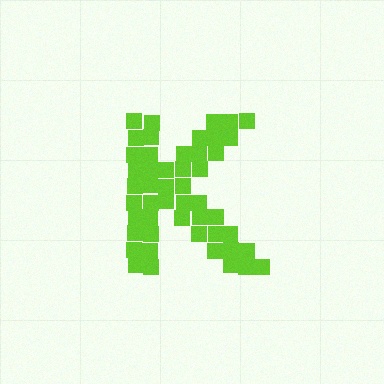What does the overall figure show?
The overall figure shows the letter K.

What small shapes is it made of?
It is made of small squares.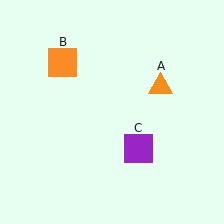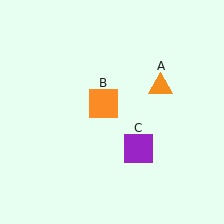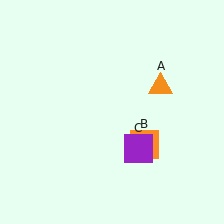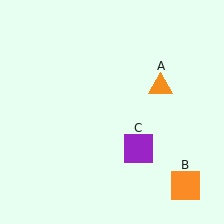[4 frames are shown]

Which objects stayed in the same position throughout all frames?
Orange triangle (object A) and purple square (object C) remained stationary.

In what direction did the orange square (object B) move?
The orange square (object B) moved down and to the right.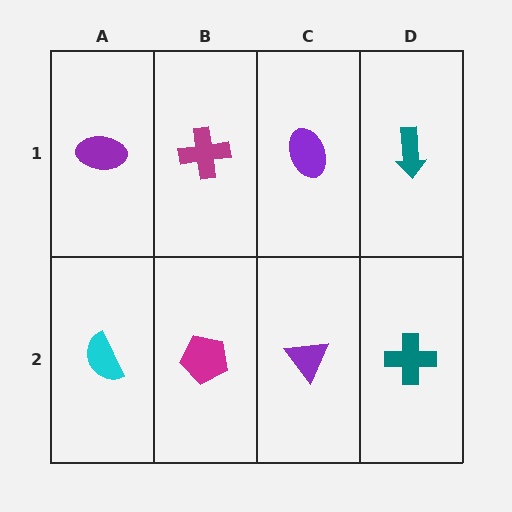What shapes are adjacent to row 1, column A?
A cyan semicircle (row 2, column A), a magenta cross (row 1, column B).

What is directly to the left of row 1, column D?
A purple ellipse.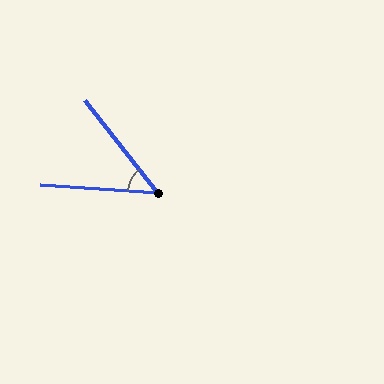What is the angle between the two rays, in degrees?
Approximately 48 degrees.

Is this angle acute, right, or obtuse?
It is acute.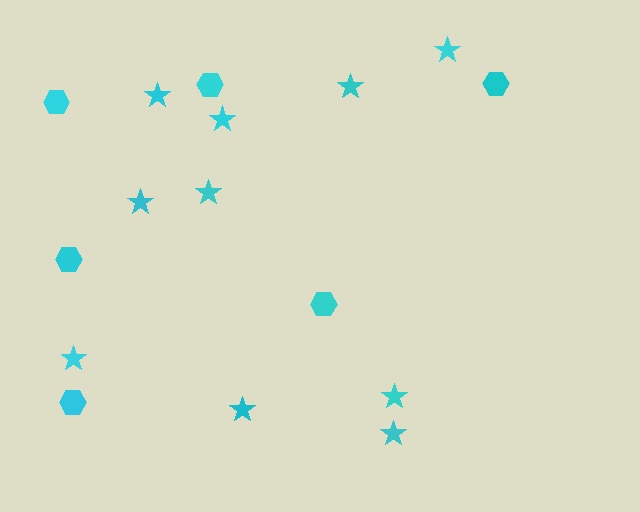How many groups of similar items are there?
There are 2 groups: one group of stars (10) and one group of hexagons (6).